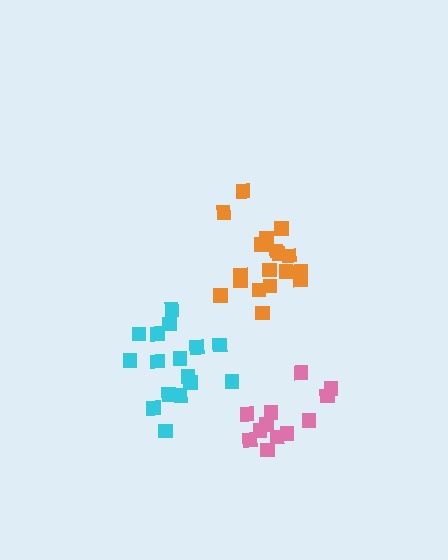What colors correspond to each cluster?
The clusters are colored: cyan, orange, pink.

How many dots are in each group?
Group 1: 16 dots, Group 2: 18 dots, Group 3: 12 dots (46 total).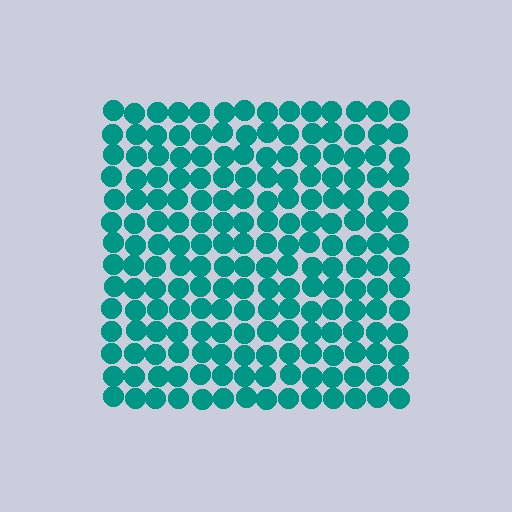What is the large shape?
The large shape is a square.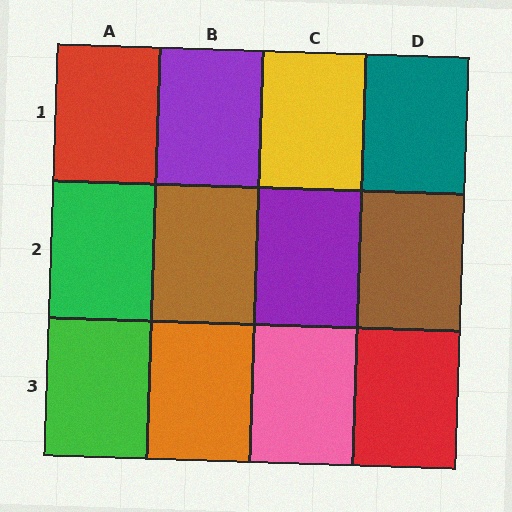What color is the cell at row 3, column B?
Orange.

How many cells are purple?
2 cells are purple.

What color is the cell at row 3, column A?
Green.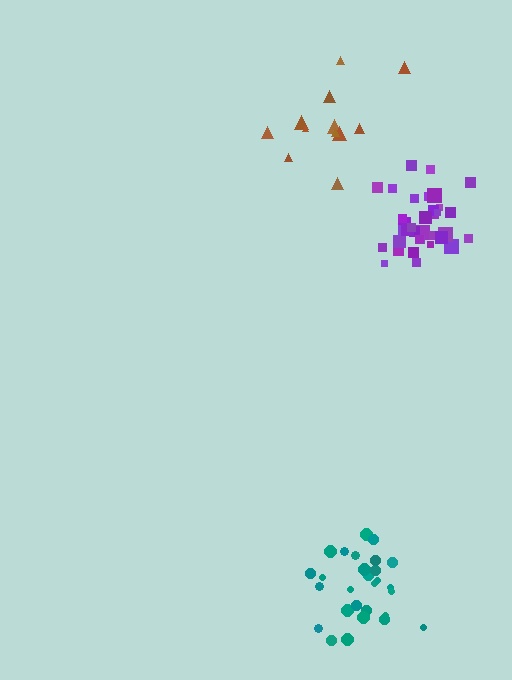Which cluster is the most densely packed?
Purple.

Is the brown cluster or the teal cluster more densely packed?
Teal.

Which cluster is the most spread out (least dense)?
Brown.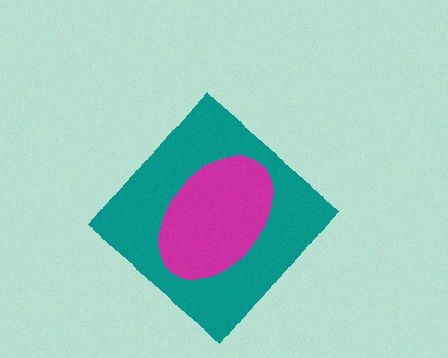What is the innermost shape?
The magenta ellipse.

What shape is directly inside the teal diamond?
The magenta ellipse.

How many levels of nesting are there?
2.